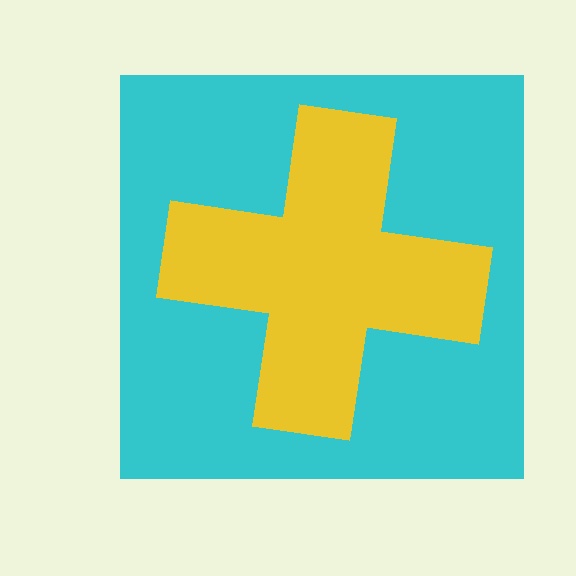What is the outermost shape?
The cyan square.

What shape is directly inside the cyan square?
The yellow cross.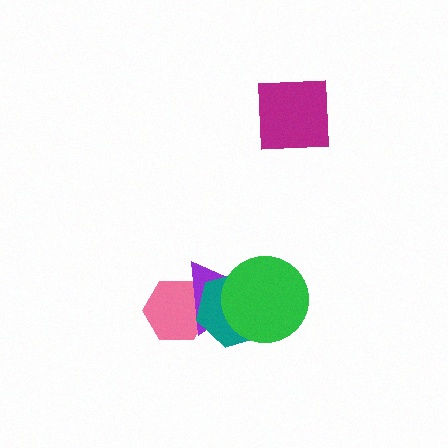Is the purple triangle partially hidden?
Yes, it is partially covered by another shape.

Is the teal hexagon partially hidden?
Yes, it is partially covered by another shape.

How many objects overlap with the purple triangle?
3 objects overlap with the purple triangle.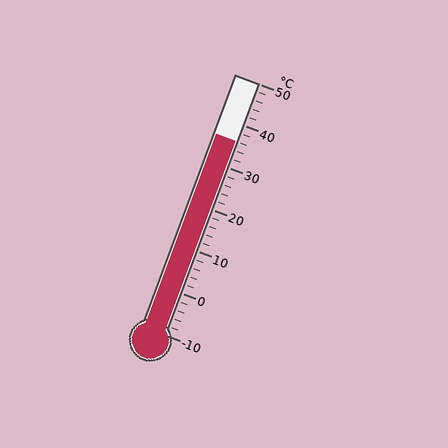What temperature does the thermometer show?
The thermometer shows approximately 36°C.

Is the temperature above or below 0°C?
The temperature is above 0°C.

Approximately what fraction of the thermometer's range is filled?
The thermometer is filled to approximately 75% of its range.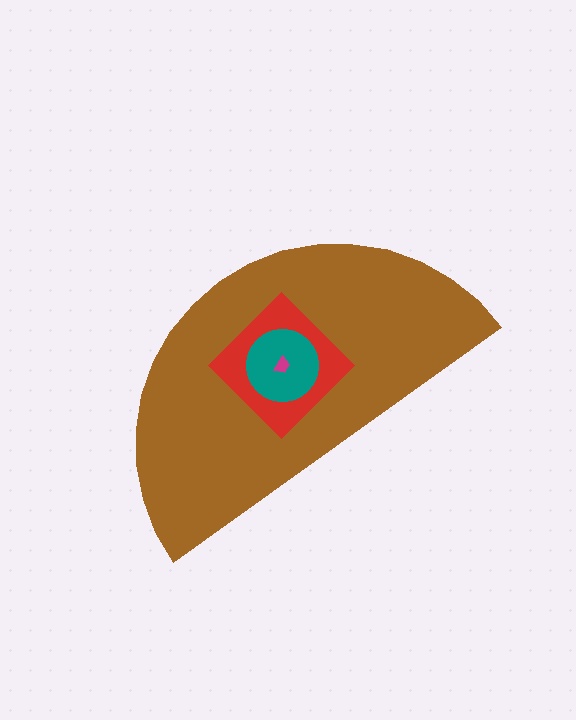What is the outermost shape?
The brown semicircle.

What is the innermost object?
The magenta trapezoid.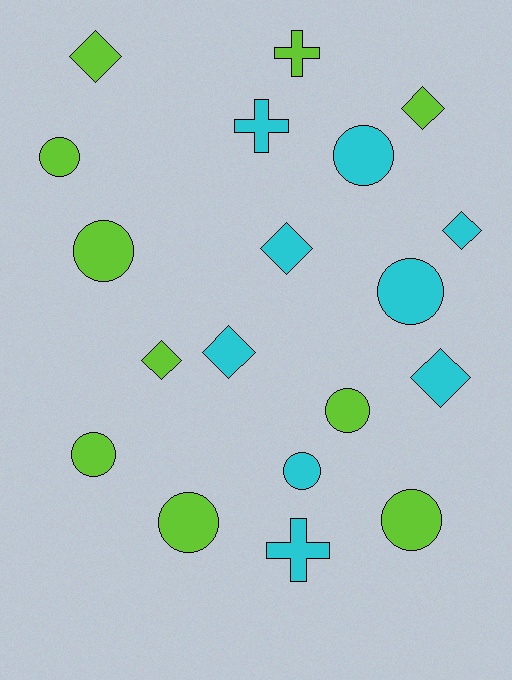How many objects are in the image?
There are 19 objects.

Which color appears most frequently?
Lime, with 10 objects.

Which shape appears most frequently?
Circle, with 9 objects.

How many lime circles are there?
There are 6 lime circles.